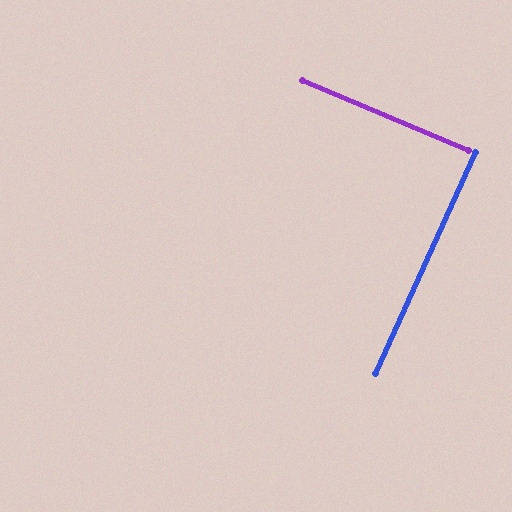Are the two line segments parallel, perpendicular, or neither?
Perpendicular — they meet at approximately 89°.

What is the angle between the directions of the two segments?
Approximately 89 degrees.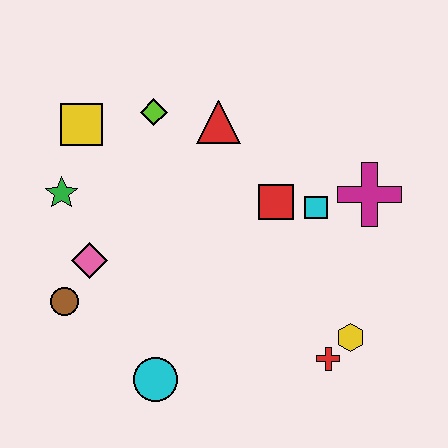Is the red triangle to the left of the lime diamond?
No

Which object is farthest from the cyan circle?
The magenta cross is farthest from the cyan circle.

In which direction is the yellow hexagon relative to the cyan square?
The yellow hexagon is below the cyan square.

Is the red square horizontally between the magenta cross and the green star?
Yes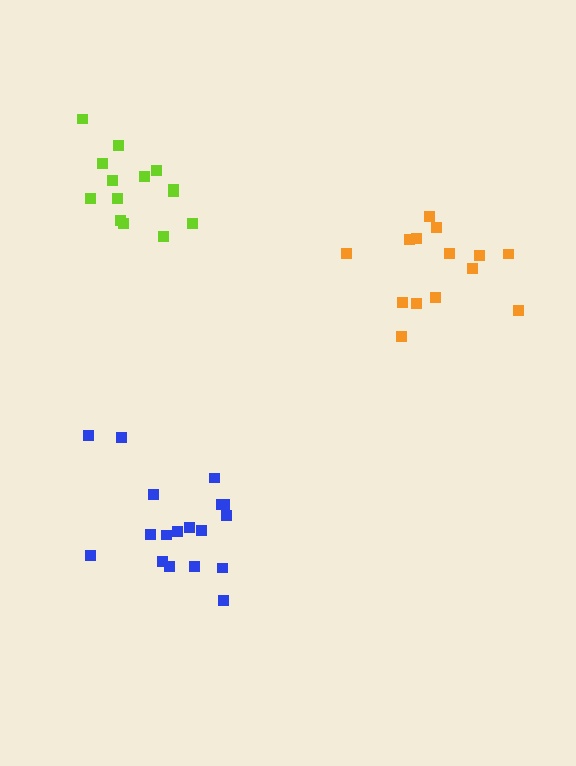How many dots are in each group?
Group 1: 18 dots, Group 2: 14 dots, Group 3: 14 dots (46 total).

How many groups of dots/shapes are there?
There are 3 groups.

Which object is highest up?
The lime cluster is topmost.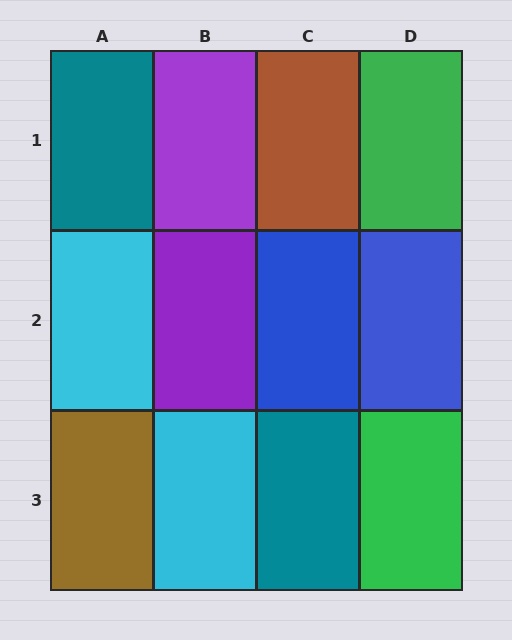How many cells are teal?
2 cells are teal.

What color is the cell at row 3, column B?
Cyan.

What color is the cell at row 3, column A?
Brown.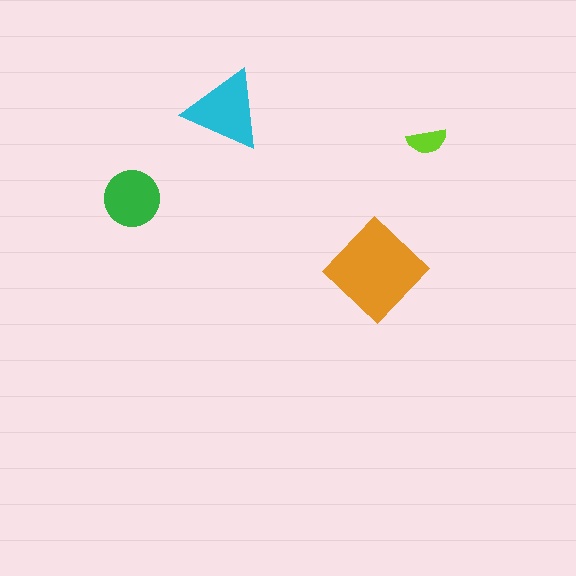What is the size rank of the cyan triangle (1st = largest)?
2nd.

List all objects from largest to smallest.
The orange diamond, the cyan triangle, the green circle, the lime semicircle.